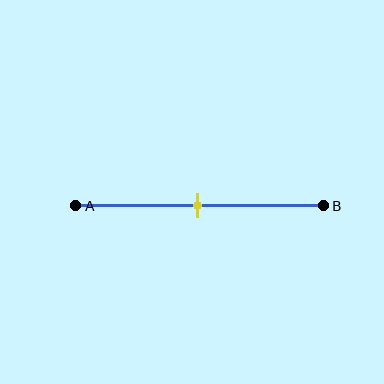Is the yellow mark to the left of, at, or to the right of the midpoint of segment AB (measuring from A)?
The yellow mark is approximately at the midpoint of segment AB.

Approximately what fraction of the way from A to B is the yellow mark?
The yellow mark is approximately 50% of the way from A to B.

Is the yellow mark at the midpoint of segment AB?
Yes, the mark is approximately at the midpoint.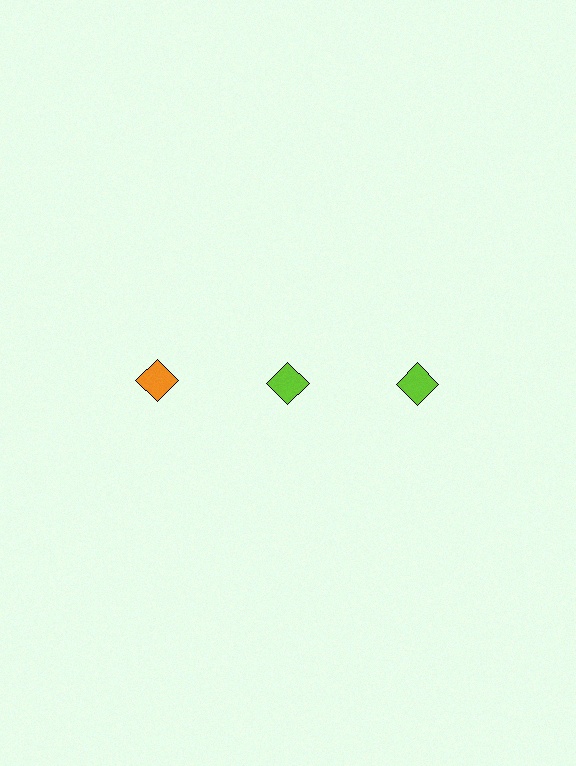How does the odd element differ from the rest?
It has a different color: orange instead of lime.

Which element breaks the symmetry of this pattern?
The orange diamond in the top row, leftmost column breaks the symmetry. All other shapes are lime diamonds.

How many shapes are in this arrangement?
There are 3 shapes arranged in a grid pattern.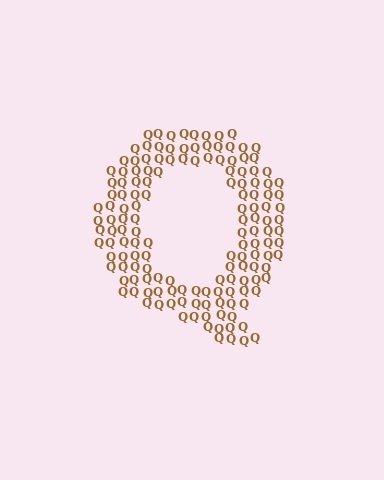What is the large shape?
The large shape is the letter Q.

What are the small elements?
The small elements are letter Q's.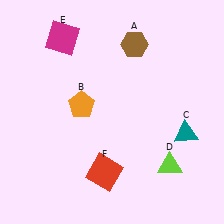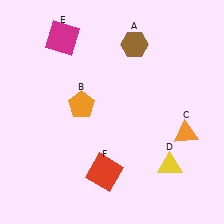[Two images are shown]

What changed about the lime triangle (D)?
In Image 1, D is lime. In Image 2, it changed to yellow.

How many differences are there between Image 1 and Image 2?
There are 2 differences between the two images.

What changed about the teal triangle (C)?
In Image 1, C is teal. In Image 2, it changed to orange.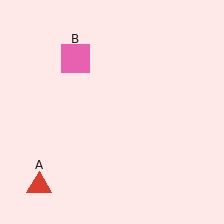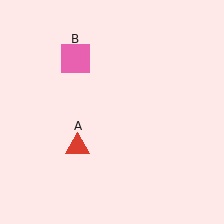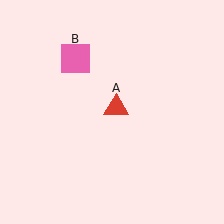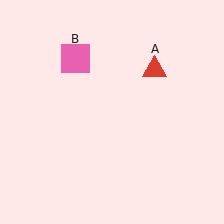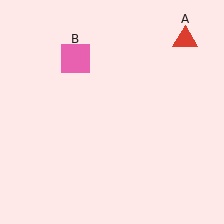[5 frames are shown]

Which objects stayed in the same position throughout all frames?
Pink square (object B) remained stationary.